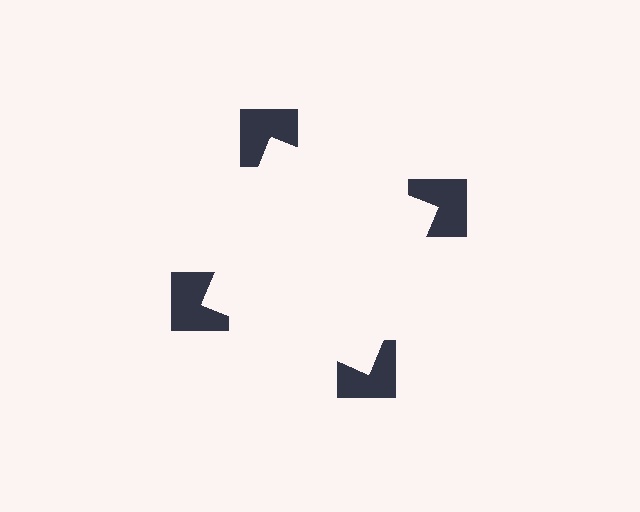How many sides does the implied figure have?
4 sides.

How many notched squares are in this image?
There are 4 — one at each vertex of the illusory square.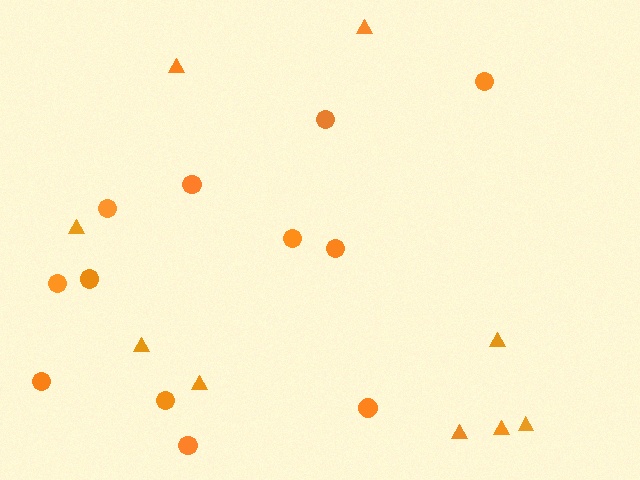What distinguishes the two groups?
There are 2 groups: one group of triangles (9) and one group of circles (12).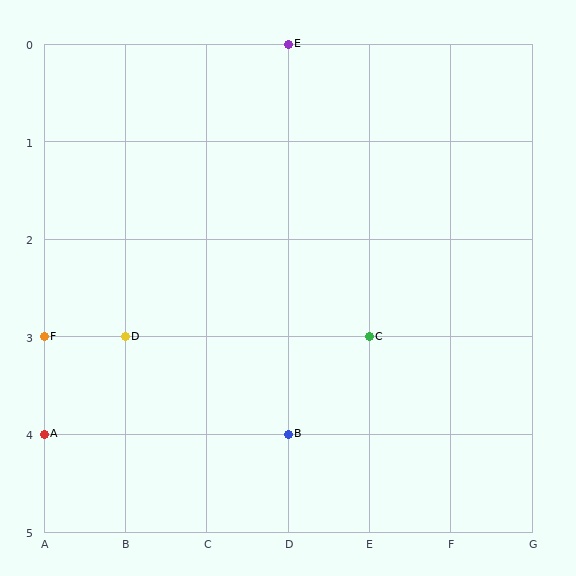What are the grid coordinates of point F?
Point F is at grid coordinates (A, 3).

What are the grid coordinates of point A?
Point A is at grid coordinates (A, 4).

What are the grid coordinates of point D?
Point D is at grid coordinates (B, 3).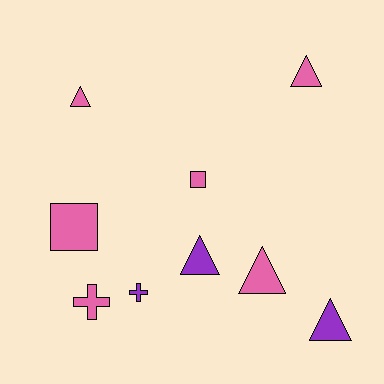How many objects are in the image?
There are 9 objects.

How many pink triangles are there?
There are 3 pink triangles.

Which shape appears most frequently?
Triangle, with 5 objects.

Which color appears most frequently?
Pink, with 6 objects.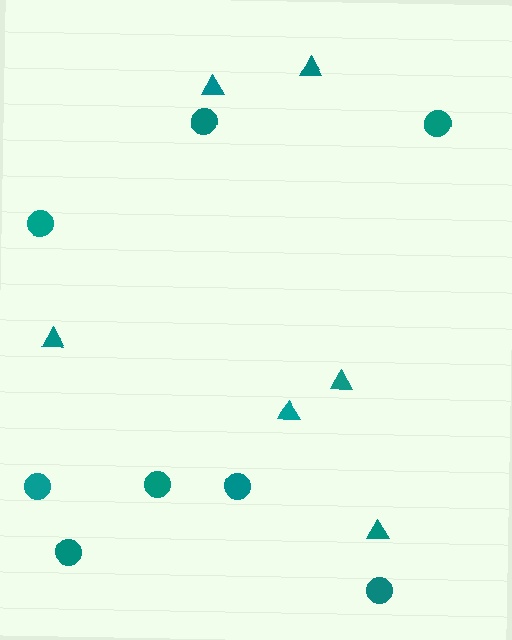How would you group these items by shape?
There are 2 groups: one group of triangles (6) and one group of circles (8).